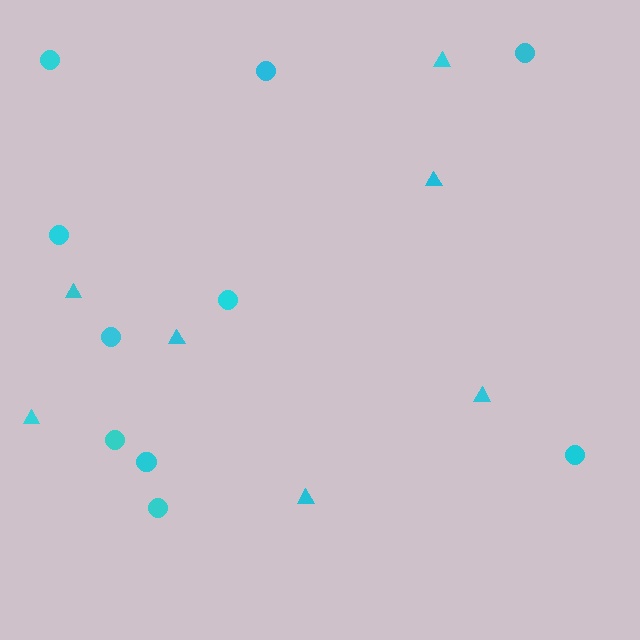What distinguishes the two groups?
There are 2 groups: one group of circles (10) and one group of triangles (7).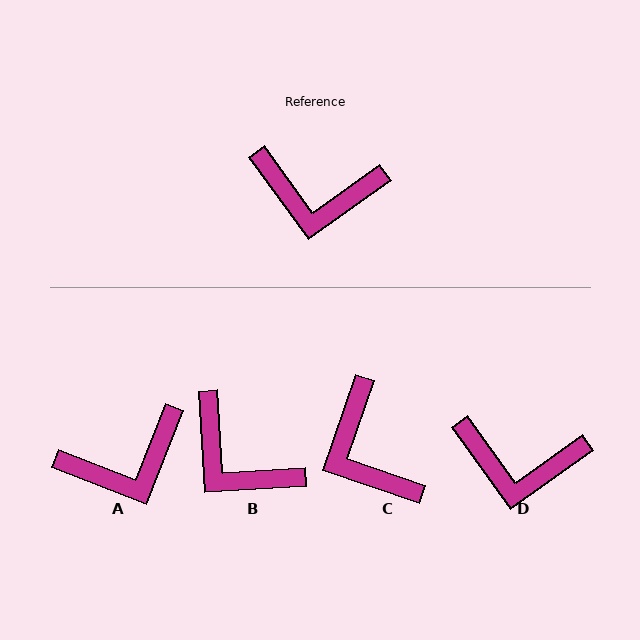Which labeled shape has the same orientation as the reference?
D.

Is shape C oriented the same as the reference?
No, it is off by about 55 degrees.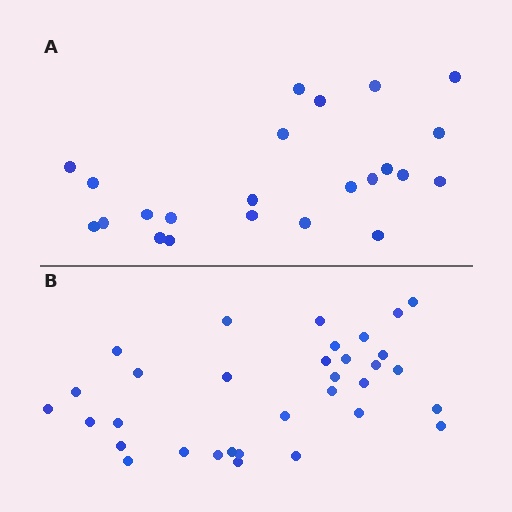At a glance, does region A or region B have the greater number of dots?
Region B (the bottom region) has more dots.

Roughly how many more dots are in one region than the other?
Region B has roughly 10 or so more dots than region A.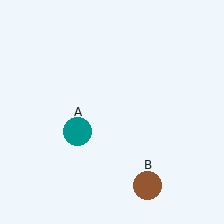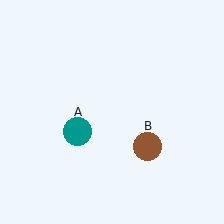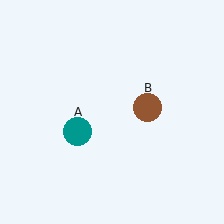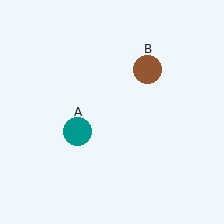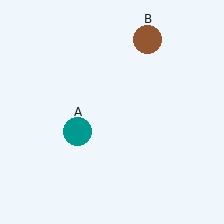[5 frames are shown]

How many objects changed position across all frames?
1 object changed position: brown circle (object B).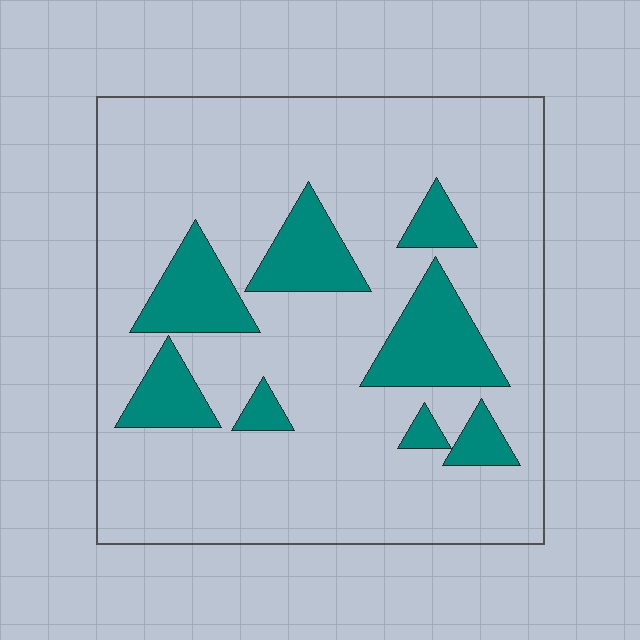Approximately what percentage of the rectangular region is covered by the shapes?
Approximately 20%.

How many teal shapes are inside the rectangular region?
8.